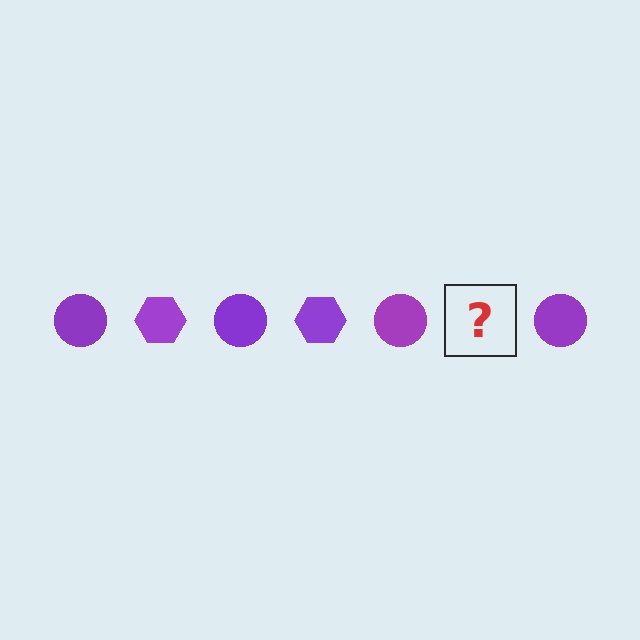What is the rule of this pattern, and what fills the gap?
The rule is that the pattern cycles through circle, hexagon shapes in purple. The gap should be filled with a purple hexagon.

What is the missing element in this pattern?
The missing element is a purple hexagon.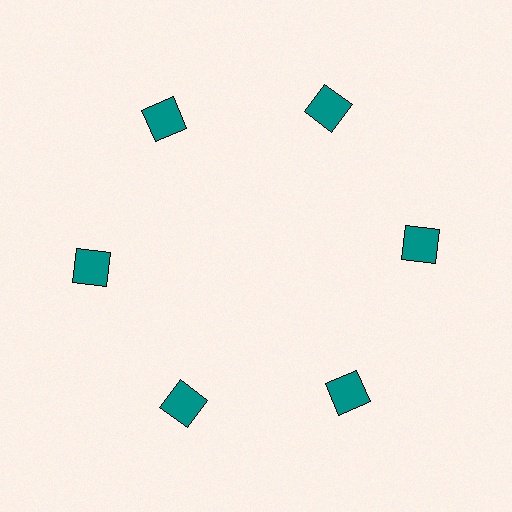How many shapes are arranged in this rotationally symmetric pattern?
There are 6 shapes, arranged in 6 groups of 1.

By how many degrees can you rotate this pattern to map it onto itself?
The pattern maps onto itself every 60 degrees of rotation.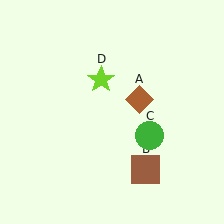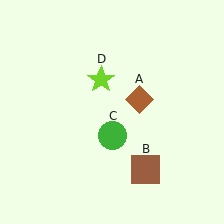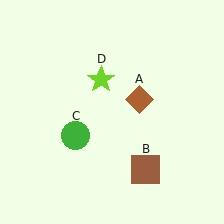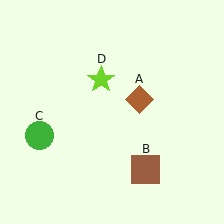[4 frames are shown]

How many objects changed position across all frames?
1 object changed position: green circle (object C).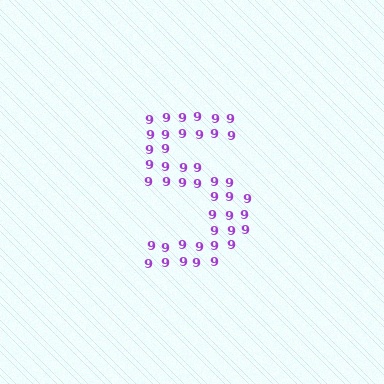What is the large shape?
The large shape is the digit 5.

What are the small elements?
The small elements are digit 9's.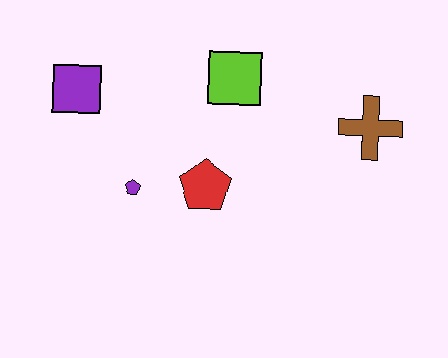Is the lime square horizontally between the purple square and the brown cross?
Yes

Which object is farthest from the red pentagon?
The brown cross is farthest from the red pentagon.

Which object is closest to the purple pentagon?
The red pentagon is closest to the purple pentagon.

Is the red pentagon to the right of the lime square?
No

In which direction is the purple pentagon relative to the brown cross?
The purple pentagon is to the left of the brown cross.